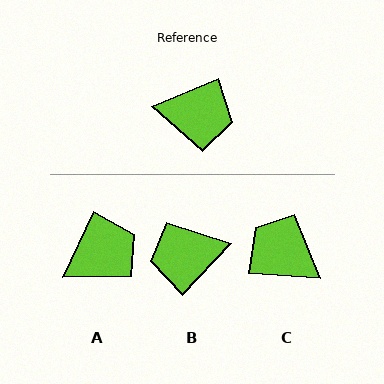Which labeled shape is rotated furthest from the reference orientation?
B, about 156 degrees away.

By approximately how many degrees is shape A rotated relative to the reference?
Approximately 43 degrees counter-clockwise.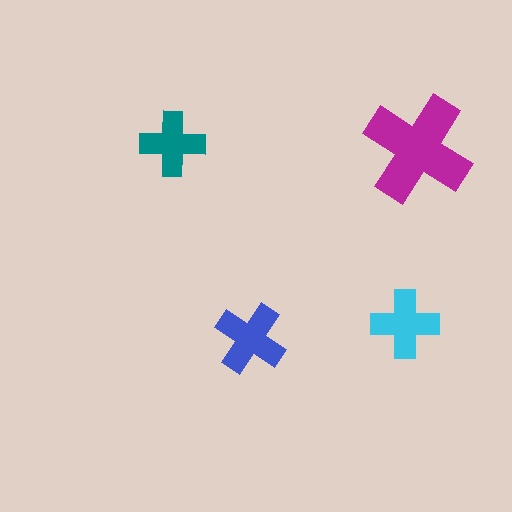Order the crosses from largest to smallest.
the magenta one, the blue one, the cyan one, the teal one.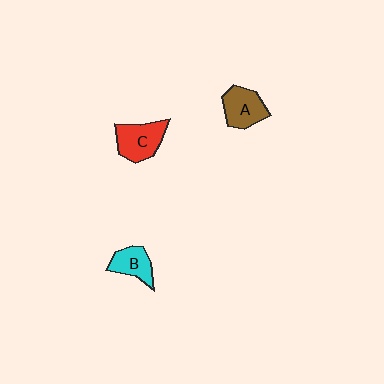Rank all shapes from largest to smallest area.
From largest to smallest: C (red), A (brown), B (cyan).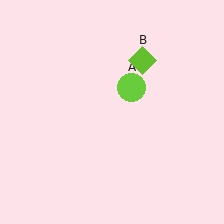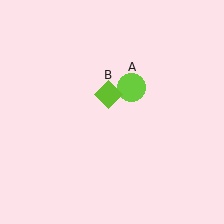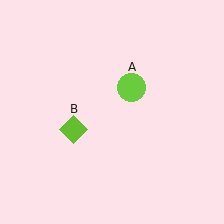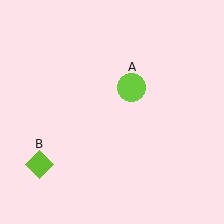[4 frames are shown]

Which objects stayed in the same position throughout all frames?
Lime circle (object A) remained stationary.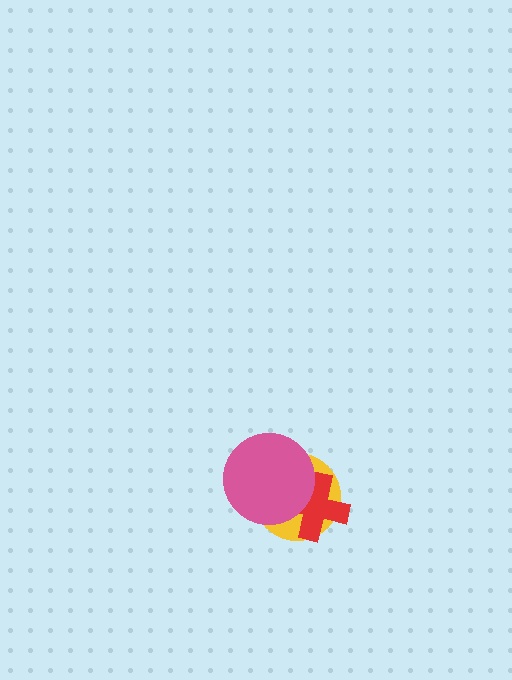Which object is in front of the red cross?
The pink circle is in front of the red cross.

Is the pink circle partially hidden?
No, no other shape covers it.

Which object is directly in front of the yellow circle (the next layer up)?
The red cross is directly in front of the yellow circle.